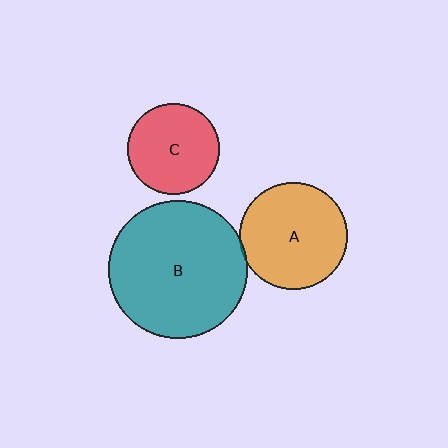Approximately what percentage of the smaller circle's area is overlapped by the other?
Approximately 5%.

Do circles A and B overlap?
Yes.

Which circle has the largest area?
Circle B (teal).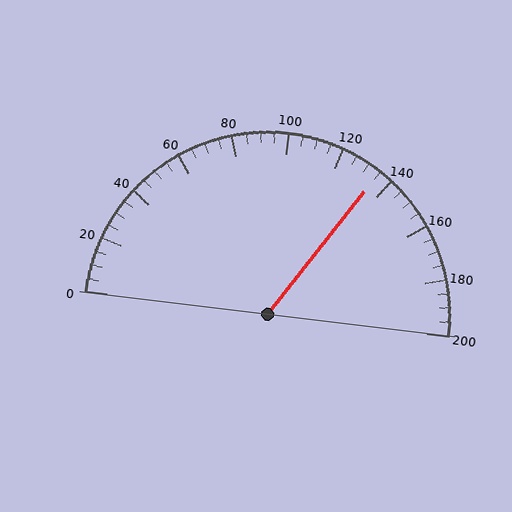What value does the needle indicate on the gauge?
The needle indicates approximately 135.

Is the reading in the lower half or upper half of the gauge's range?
The reading is in the upper half of the range (0 to 200).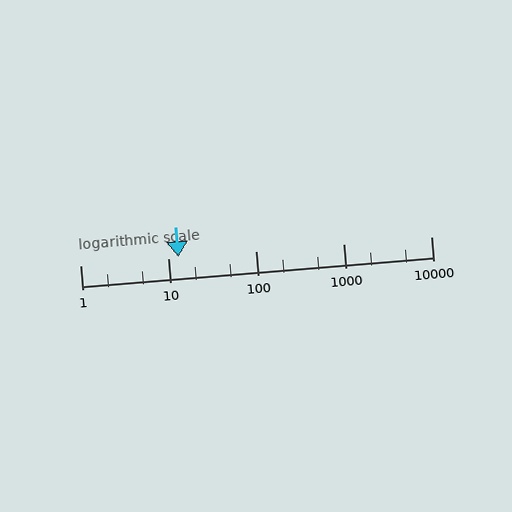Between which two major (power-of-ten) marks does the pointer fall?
The pointer is between 10 and 100.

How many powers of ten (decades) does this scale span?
The scale spans 4 decades, from 1 to 10000.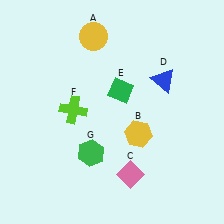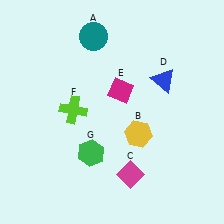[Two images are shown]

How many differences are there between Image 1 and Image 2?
There are 3 differences between the two images.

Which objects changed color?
A changed from yellow to teal. C changed from pink to magenta. E changed from green to magenta.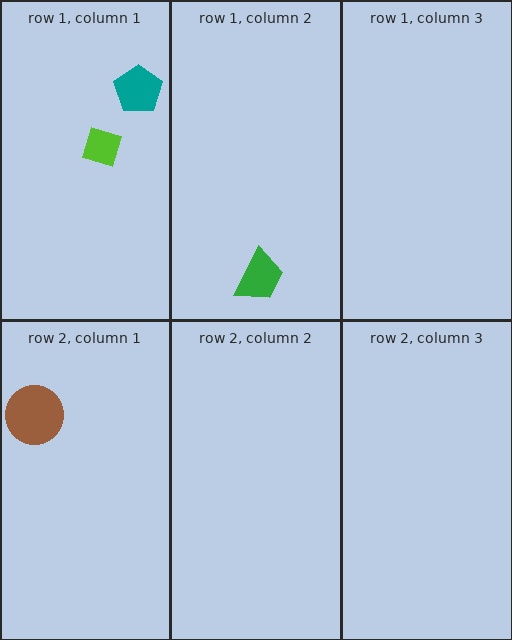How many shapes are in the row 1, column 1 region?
2.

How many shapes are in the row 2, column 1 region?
1.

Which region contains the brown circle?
The row 2, column 1 region.